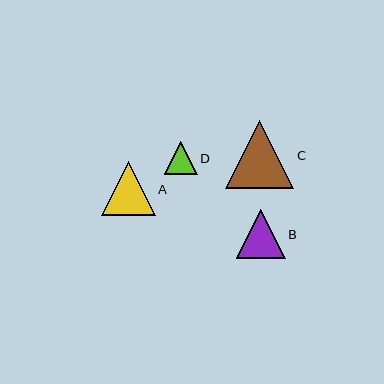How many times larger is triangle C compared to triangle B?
Triangle C is approximately 1.4 times the size of triangle B.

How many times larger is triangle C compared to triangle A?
Triangle C is approximately 1.3 times the size of triangle A.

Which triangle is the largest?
Triangle C is the largest with a size of approximately 69 pixels.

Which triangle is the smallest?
Triangle D is the smallest with a size of approximately 32 pixels.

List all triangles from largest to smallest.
From largest to smallest: C, A, B, D.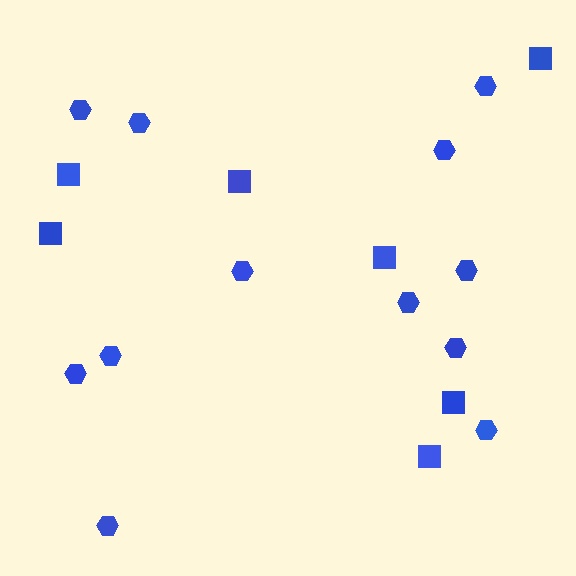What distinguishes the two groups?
There are 2 groups: one group of hexagons (12) and one group of squares (7).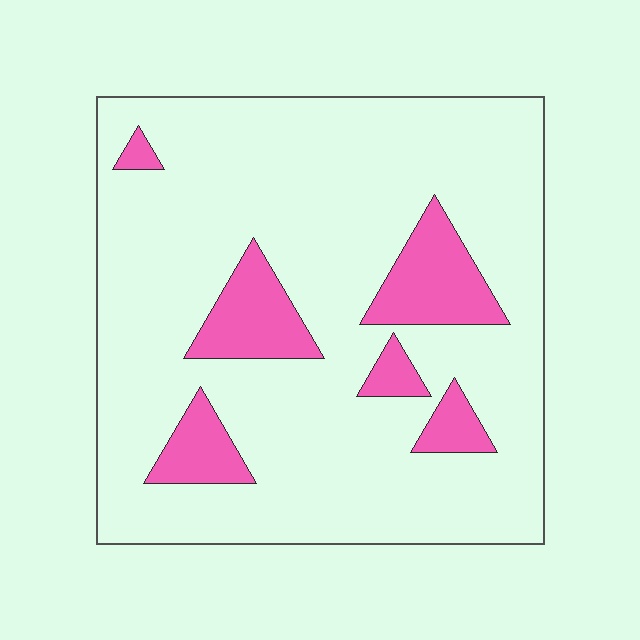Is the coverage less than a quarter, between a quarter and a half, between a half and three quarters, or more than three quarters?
Less than a quarter.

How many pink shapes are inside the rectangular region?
6.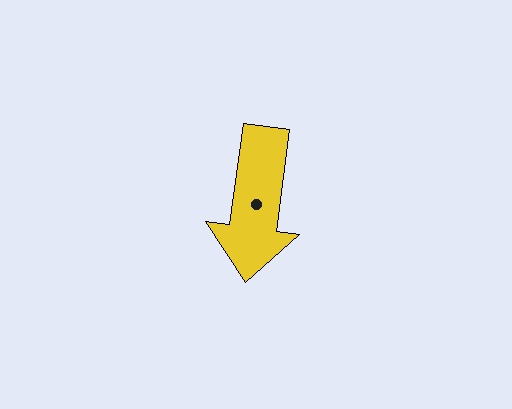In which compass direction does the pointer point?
South.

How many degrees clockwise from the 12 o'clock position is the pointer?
Approximately 188 degrees.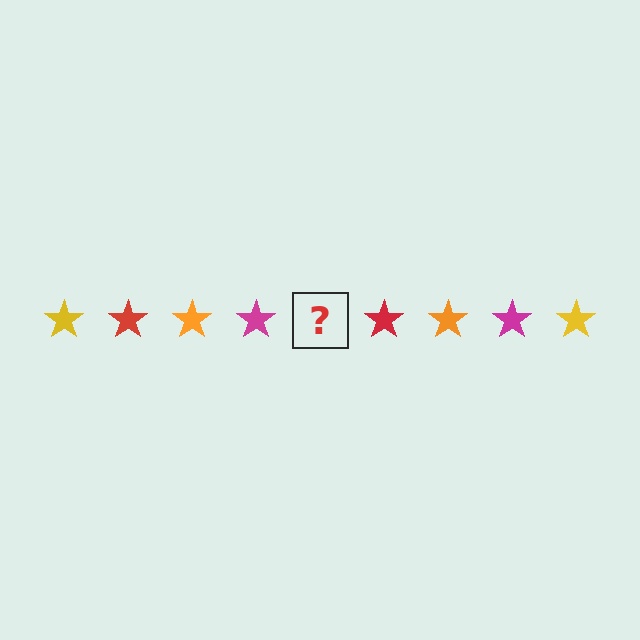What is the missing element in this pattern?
The missing element is a yellow star.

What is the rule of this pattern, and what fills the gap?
The rule is that the pattern cycles through yellow, red, orange, magenta stars. The gap should be filled with a yellow star.